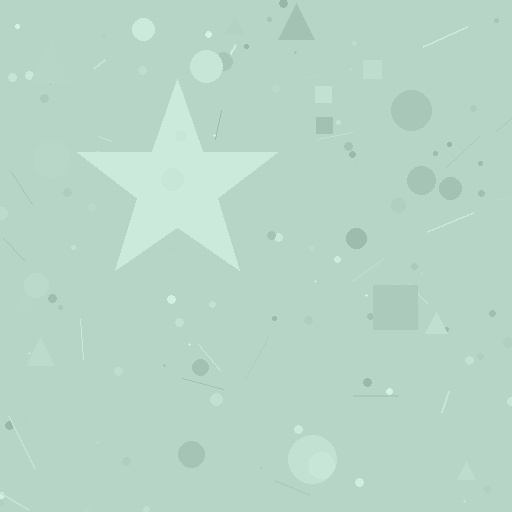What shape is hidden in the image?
A star is hidden in the image.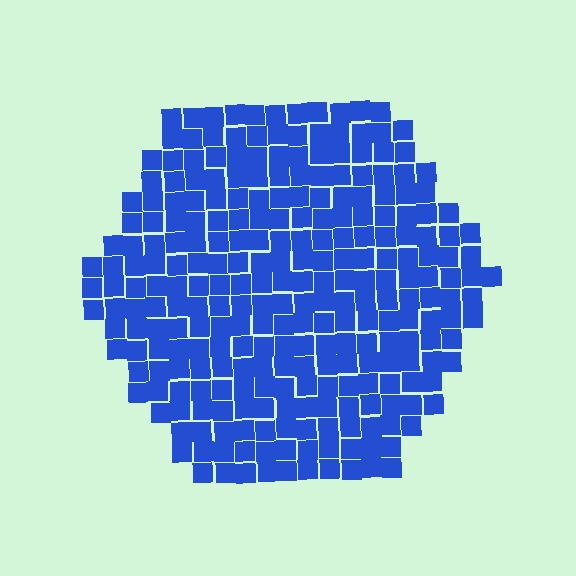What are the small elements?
The small elements are squares.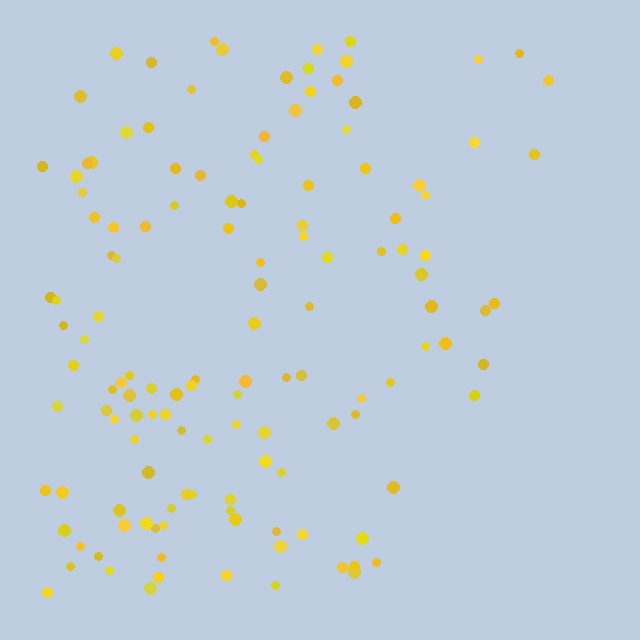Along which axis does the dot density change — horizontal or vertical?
Horizontal.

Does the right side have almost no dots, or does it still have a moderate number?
Still a moderate number, just noticeably fewer than the left.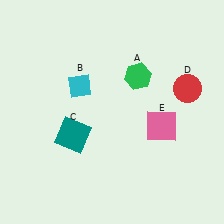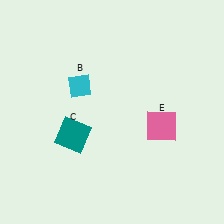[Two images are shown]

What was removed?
The red circle (D), the green hexagon (A) were removed in Image 2.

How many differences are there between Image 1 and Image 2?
There are 2 differences between the two images.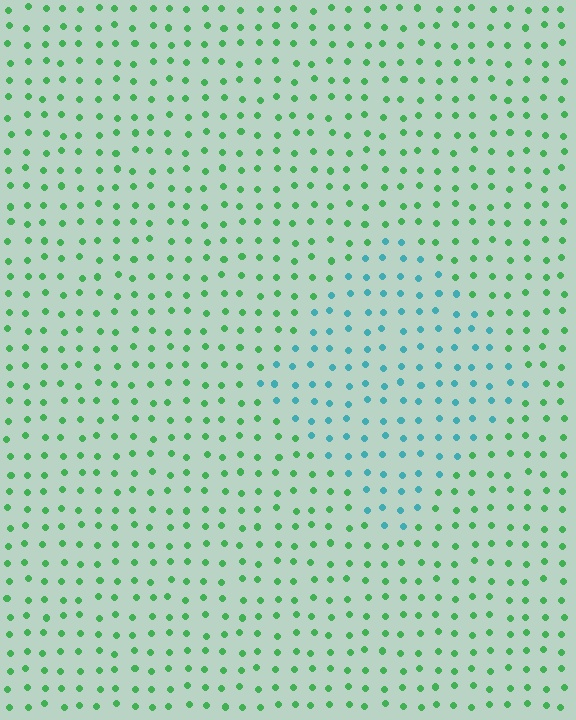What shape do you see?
I see a diamond.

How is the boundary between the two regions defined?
The boundary is defined purely by a slight shift in hue (about 53 degrees). Spacing, size, and orientation are identical on both sides.